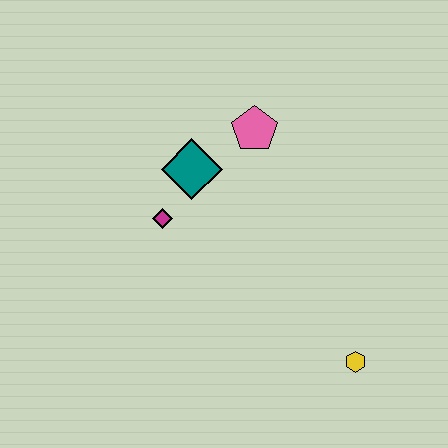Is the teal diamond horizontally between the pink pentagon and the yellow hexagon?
No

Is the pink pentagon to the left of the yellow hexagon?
Yes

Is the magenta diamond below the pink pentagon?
Yes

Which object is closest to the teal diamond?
The magenta diamond is closest to the teal diamond.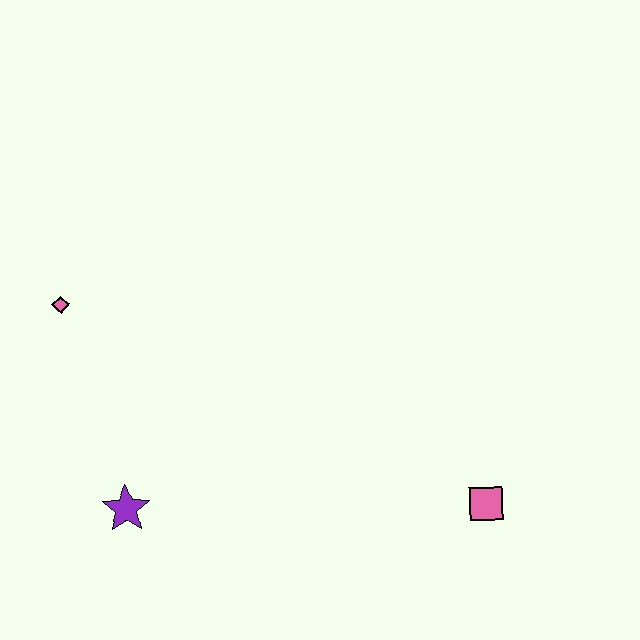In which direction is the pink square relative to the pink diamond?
The pink square is to the right of the pink diamond.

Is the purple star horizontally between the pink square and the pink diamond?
Yes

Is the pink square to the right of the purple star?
Yes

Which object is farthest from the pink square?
The pink diamond is farthest from the pink square.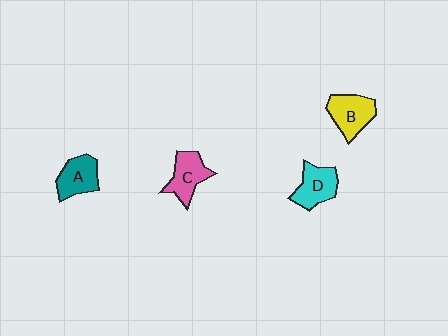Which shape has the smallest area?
Shape A (teal).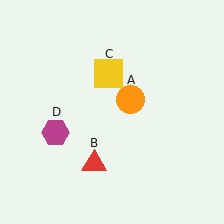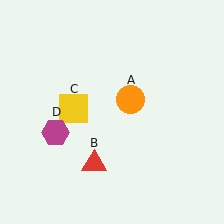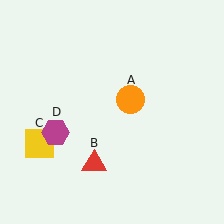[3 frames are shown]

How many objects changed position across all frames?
1 object changed position: yellow square (object C).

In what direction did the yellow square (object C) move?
The yellow square (object C) moved down and to the left.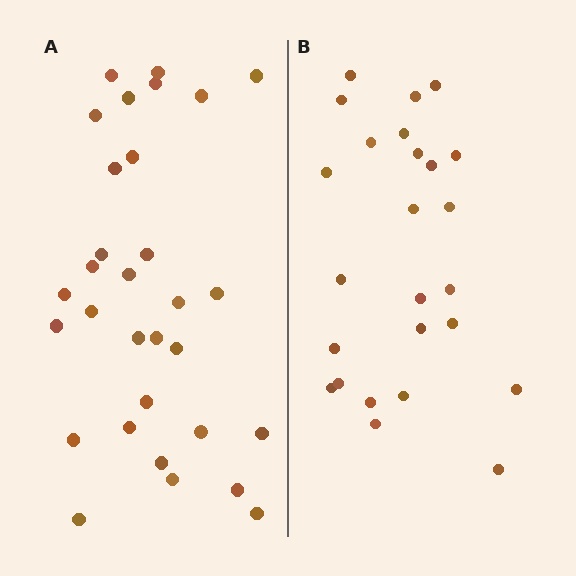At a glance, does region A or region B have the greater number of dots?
Region A (the left region) has more dots.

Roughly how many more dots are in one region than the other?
Region A has about 6 more dots than region B.